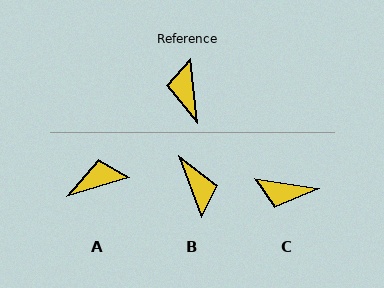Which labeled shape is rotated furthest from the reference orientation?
B, about 166 degrees away.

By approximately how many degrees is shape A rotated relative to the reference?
Approximately 79 degrees clockwise.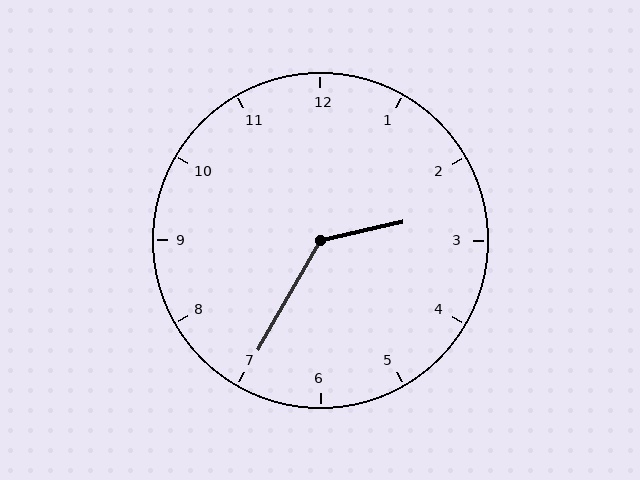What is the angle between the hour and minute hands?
Approximately 132 degrees.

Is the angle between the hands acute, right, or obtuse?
It is obtuse.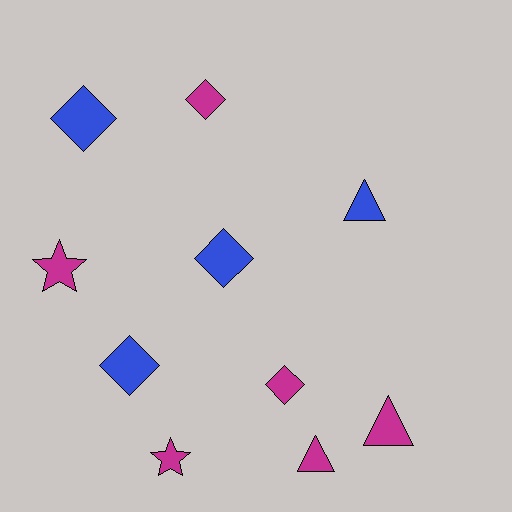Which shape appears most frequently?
Diamond, with 5 objects.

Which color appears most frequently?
Magenta, with 6 objects.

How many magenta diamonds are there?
There are 2 magenta diamonds.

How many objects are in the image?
There are 10 objects.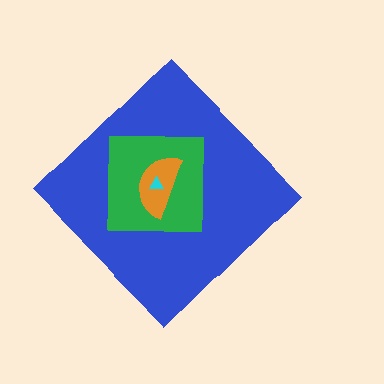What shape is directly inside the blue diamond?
The green square.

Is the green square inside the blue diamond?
Yes.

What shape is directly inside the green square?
The orange semicircle.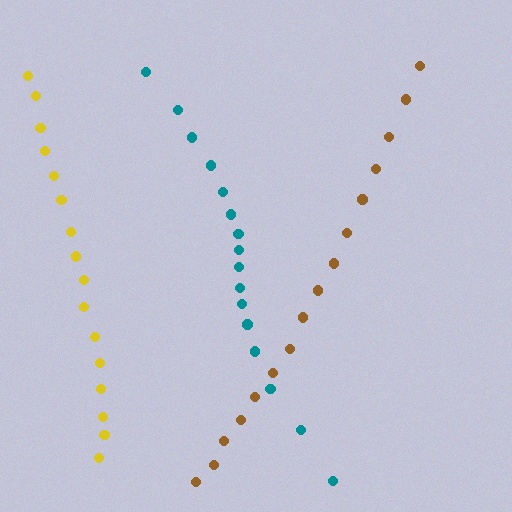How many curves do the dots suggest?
There are 3 distinct paths.